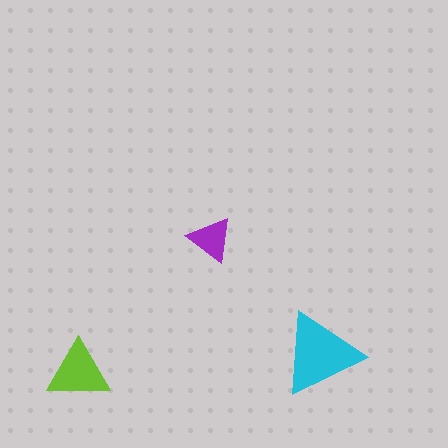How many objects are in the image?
There are 3 objects in the image.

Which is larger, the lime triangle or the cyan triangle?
The cyan one.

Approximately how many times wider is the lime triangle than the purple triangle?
About 1.5 times wider.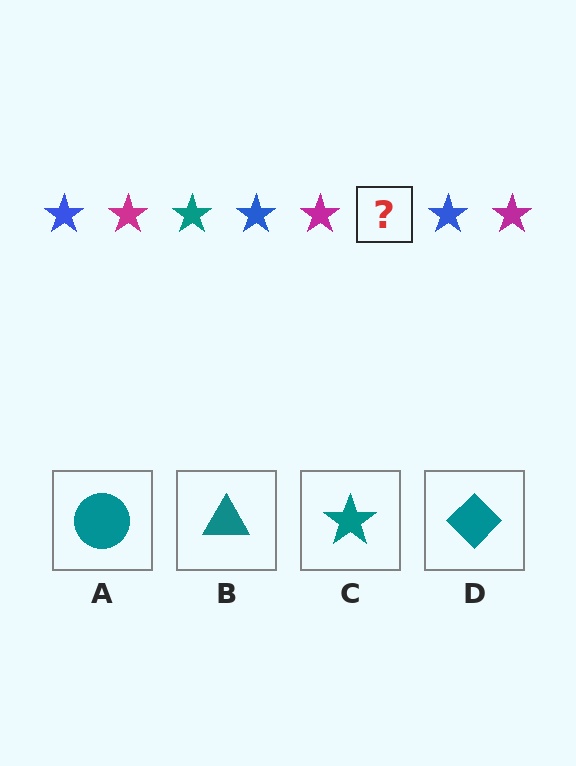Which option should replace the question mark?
Option C.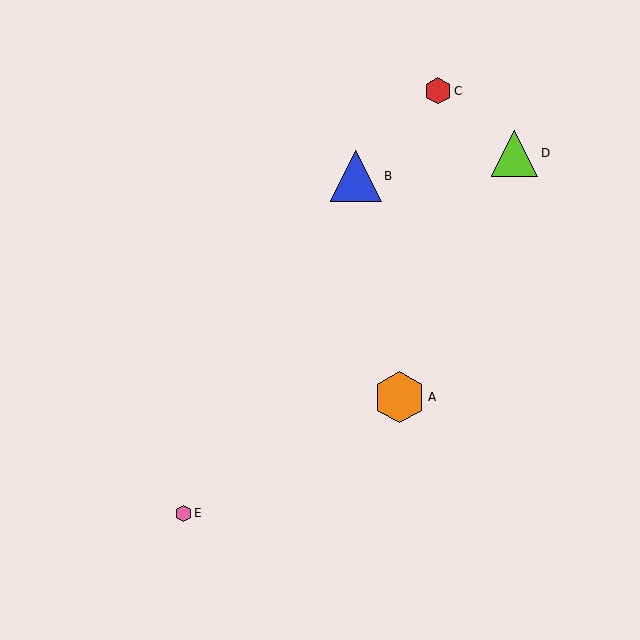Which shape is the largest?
The orange hexagon (labeled A) is the largest.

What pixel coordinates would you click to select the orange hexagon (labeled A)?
Click at (400, 397) to select the orange hexagon A.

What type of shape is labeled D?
Shape D is a lime triangle.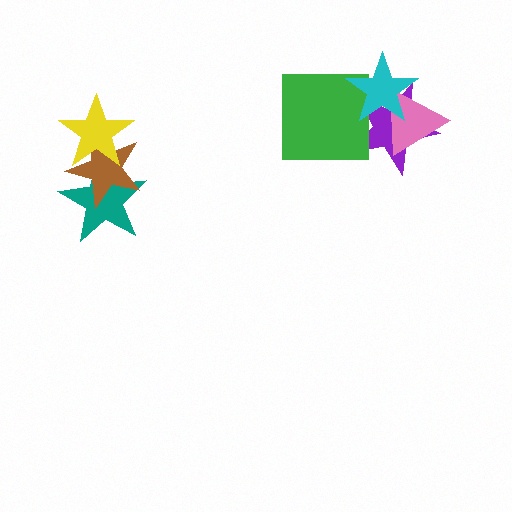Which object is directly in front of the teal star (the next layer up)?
The brown star is directly in front of the teal star.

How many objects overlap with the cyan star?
3 objects overlap with the cyan star.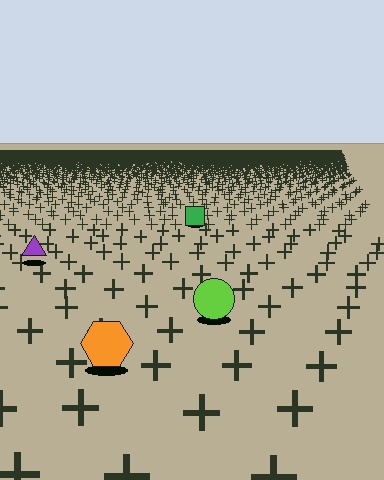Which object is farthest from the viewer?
The green square is farthest from the viewer. It appears smaller and the ground texture around it is denser.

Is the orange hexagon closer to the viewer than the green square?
Yes. The orange hexagon is closer — you can tell from the texture gradient: the ground texture is coarser near it.